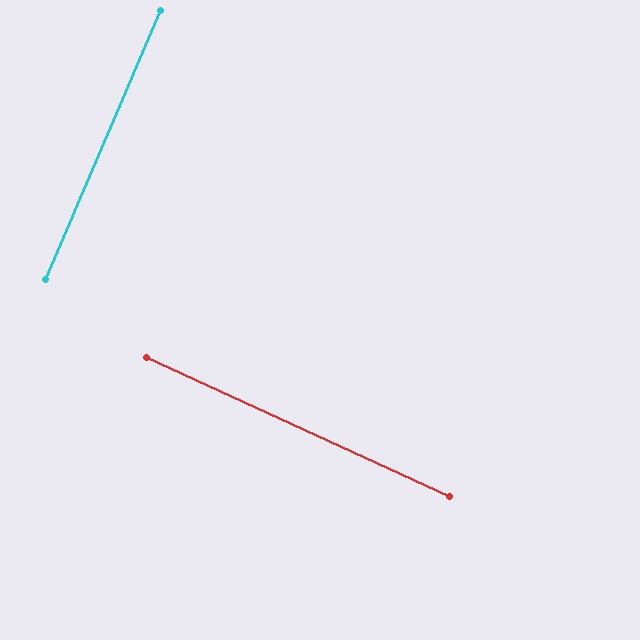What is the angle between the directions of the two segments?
Approximately 88 degrees.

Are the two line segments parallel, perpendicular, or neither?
Perpendicular — they meet at approximately 88°.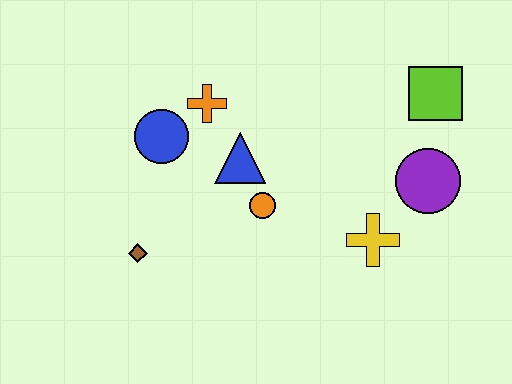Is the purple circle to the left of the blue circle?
No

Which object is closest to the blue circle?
The orange cross is closest to the blue circle.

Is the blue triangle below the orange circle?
No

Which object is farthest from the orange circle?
The lime square is farthest from the orange circle.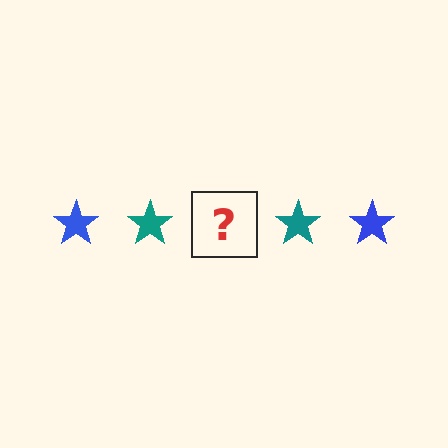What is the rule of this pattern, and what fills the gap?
The rule is that the pattern cycles through blue, teal stars. The gap should be filled with a blue star.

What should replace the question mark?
The question mark should be replaced with a blue star.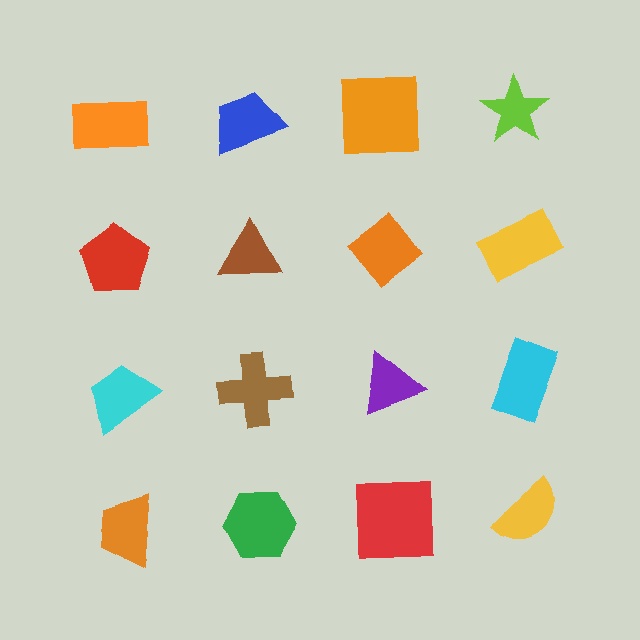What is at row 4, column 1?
An orange trapezoid.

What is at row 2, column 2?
A brown triangle.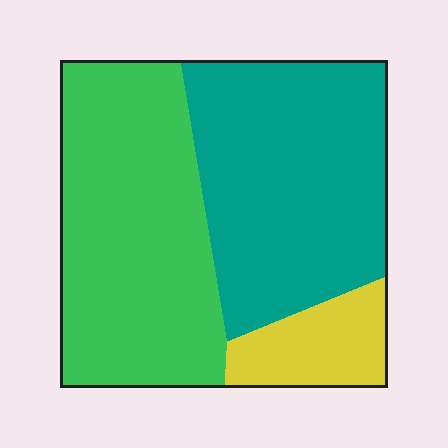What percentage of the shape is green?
Green covers about 45% of the shape.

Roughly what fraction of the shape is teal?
Teal covers about 45% of the shape.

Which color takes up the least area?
Yellow, at roughly 10%.